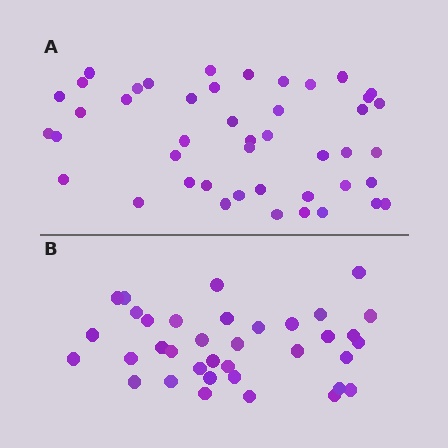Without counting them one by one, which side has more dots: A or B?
Region A (the top region) has more dots.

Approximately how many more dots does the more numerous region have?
Region A has roughly 8 or so more dots than region B.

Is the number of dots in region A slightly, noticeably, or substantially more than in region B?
Region A has noticeably more, but not dramatically so. The ratio is roughly 1.2 to 1.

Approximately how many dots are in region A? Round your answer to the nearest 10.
About 40 dots. (The exact count is 45, which rounds to 40.)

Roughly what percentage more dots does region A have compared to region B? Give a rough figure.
About 25% more.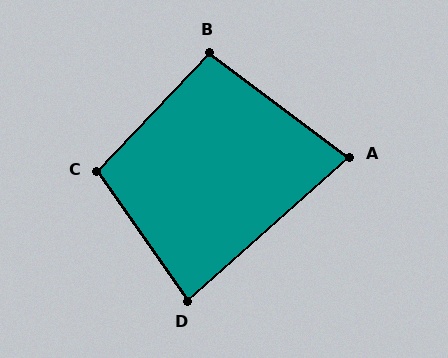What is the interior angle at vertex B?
Approximately 96 degrees (obtuse).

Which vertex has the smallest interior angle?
A, at approximately 78 degrees.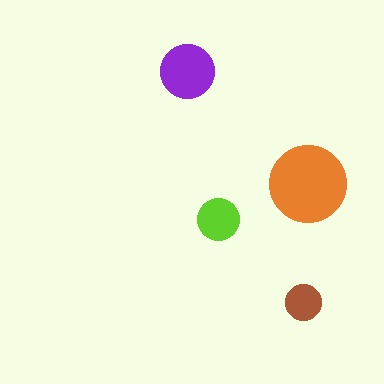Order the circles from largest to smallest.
the orange one, the purple one, the lime one, the brown one.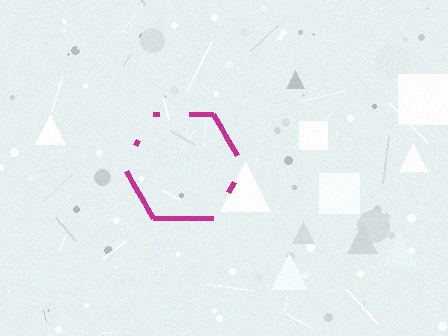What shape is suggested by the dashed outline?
The dashed outline suggests a hexagon.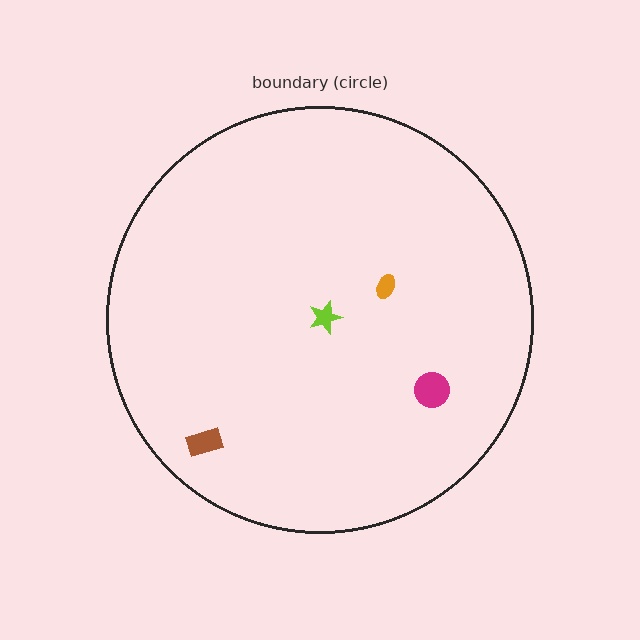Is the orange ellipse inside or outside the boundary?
Inside.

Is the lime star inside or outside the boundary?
Inside.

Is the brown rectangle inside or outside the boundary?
Inside.